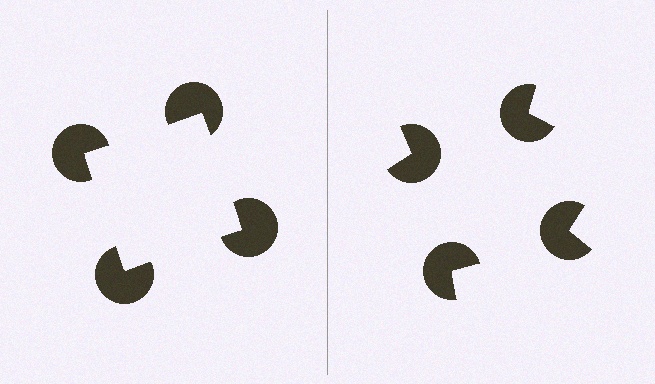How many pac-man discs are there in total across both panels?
8 — 4 on each side.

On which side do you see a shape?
An illusory square appears on the left side. On the right side the wedge cuts are rotated, so no coherent shape forms.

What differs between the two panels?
The pac-man discs are positioned identically on both sides; only the wedge orientations differ. On the left they align to a square; on the right they are misaligned.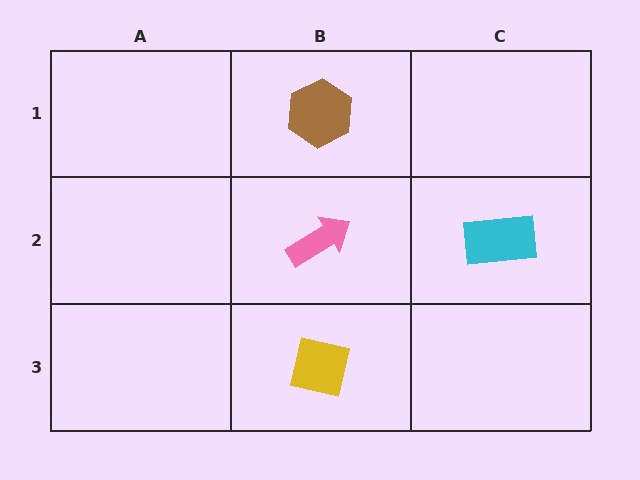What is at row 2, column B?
A pink arrow.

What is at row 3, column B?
A yellow square.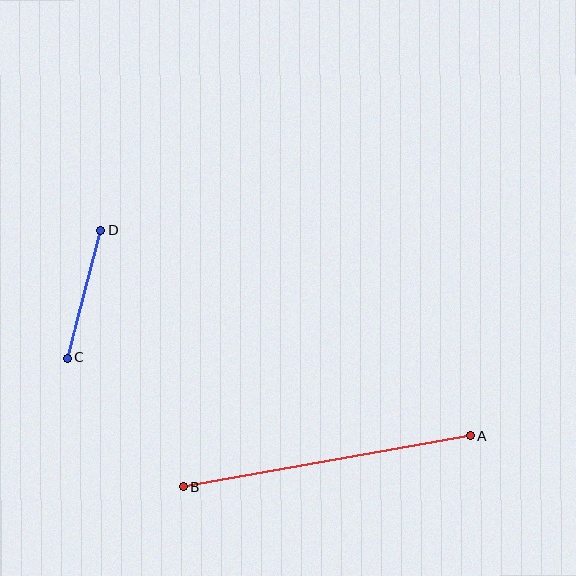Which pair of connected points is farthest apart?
Points A and B are farthest apart.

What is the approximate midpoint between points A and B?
The midpoint is at approximately (327, 461) pixels.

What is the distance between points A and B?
The distance is approximately 291 pixels.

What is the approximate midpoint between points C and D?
The midpoint is at approximately (84, 294) pixels.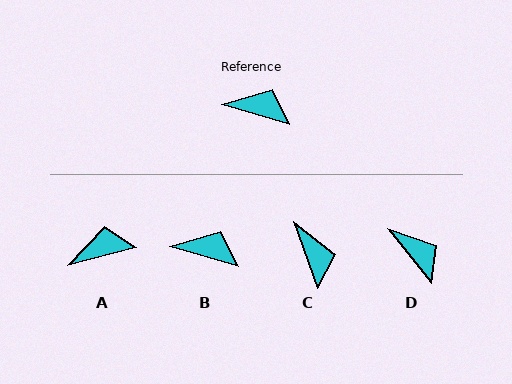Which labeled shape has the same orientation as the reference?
B.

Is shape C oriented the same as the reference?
No, it is off by about 55 degrees.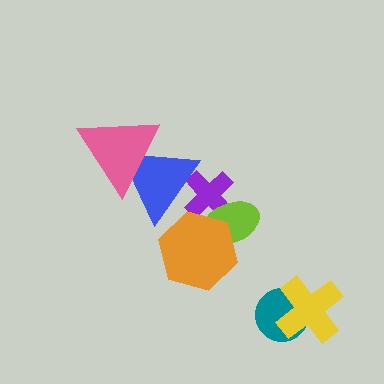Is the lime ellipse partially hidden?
Yes, it is partially covered by another shape.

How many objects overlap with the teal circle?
1 object overlaps with the teal circle.